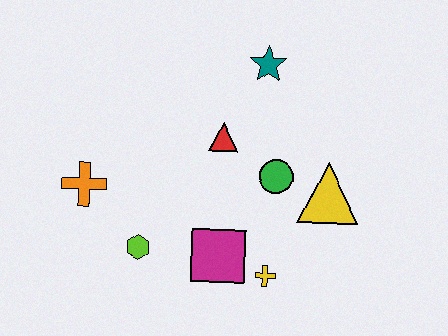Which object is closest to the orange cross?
The lime hexagon is closest to the orange cross.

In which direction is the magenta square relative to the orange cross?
The magenta square is to the right of the orange cross.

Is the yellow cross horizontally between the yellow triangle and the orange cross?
Yes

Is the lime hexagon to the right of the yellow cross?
No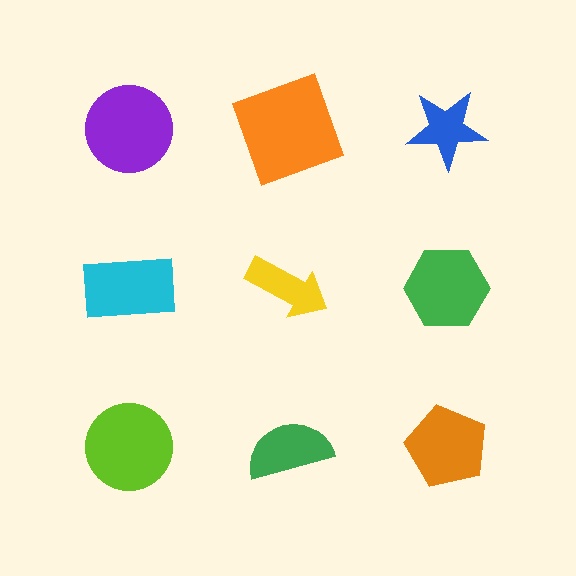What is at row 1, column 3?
A blue star.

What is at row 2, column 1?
A cyan rectangle.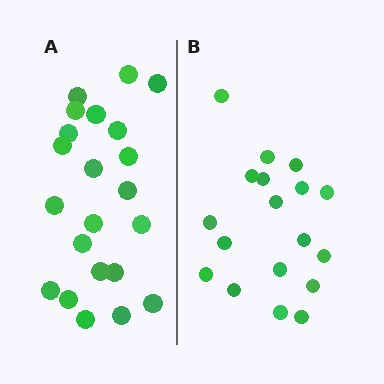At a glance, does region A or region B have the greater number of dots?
Region A (the left region) has more dots.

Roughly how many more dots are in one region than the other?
Region A has about 4 more dots than region B.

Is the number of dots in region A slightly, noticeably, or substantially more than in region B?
Region A has only slightly more — the two regions are fairly close. The ratio is roughly 1.2 to 1.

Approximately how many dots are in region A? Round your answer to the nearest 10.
About 20 dots. (The exact count is 22, which rounds to 20.)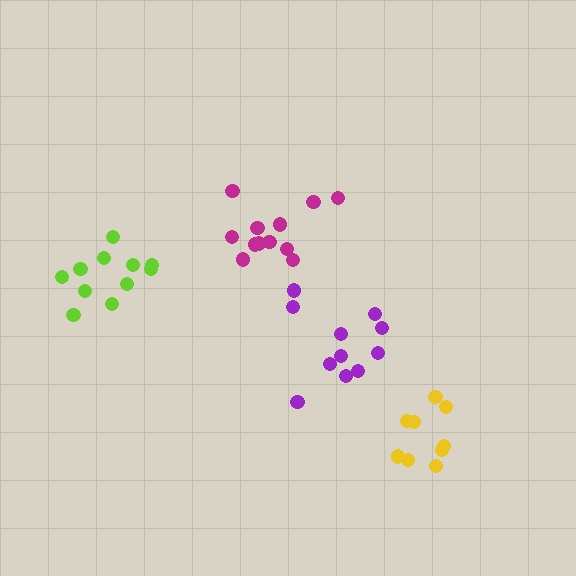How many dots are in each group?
Group 1: 11 dots, Group 2: 12 dots, Group 3: 9 dots, Group 4: 11 dots (43 total).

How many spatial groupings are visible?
There are 4 spatial groupings.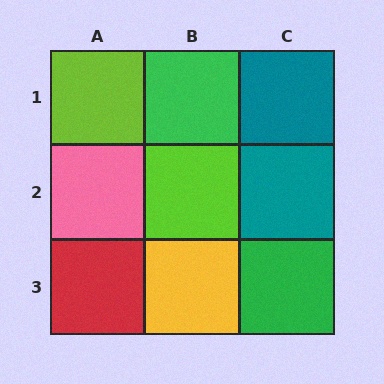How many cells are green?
2 cells are green.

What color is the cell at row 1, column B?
Green.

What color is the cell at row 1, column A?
Lime.